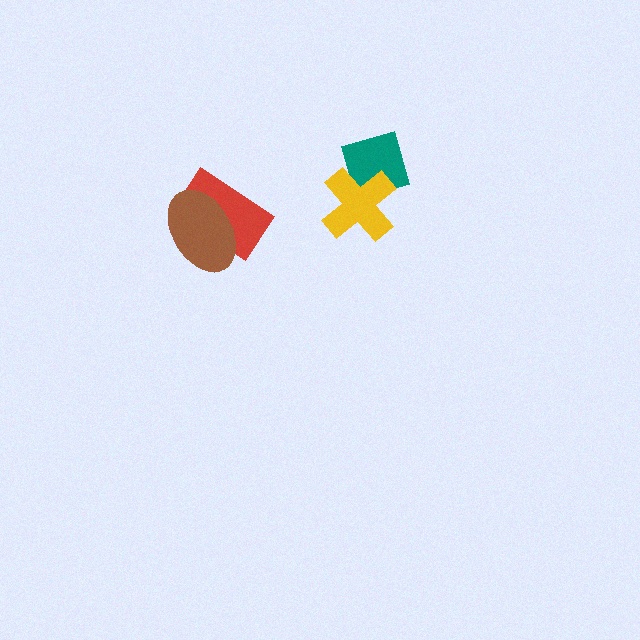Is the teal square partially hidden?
Yes, it is partially covered by another shape.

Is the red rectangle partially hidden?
Yes, it is partially covered by another shape.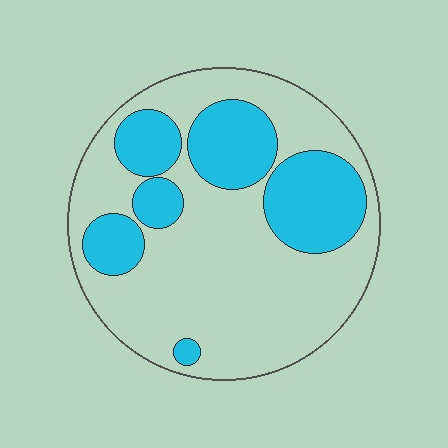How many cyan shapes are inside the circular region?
6.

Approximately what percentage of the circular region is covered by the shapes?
Approximately 30%.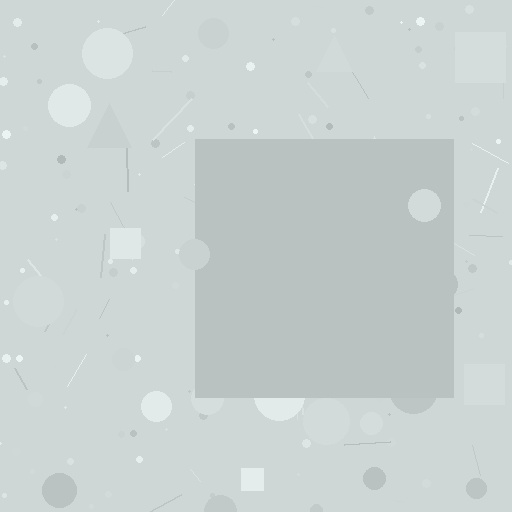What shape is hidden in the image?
A square is hidden in the image.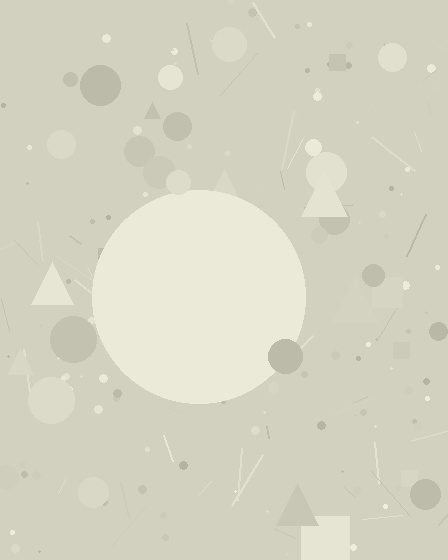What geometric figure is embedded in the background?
A circle is embedded in the background.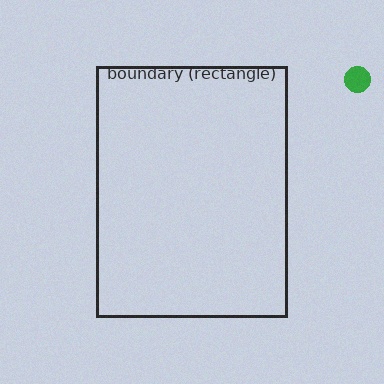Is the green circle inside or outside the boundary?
Outside.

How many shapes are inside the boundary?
0 inside, 1 outside.